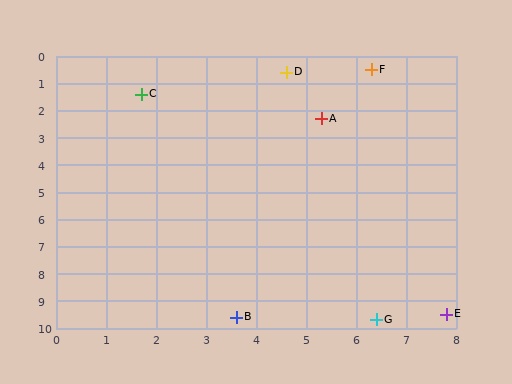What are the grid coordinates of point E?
Point E is at approximately (7.8, 9.5).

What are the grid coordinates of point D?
Point D is at approximately (4.6, 0.6).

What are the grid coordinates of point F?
Point F is at approximately (6.3, 0.5).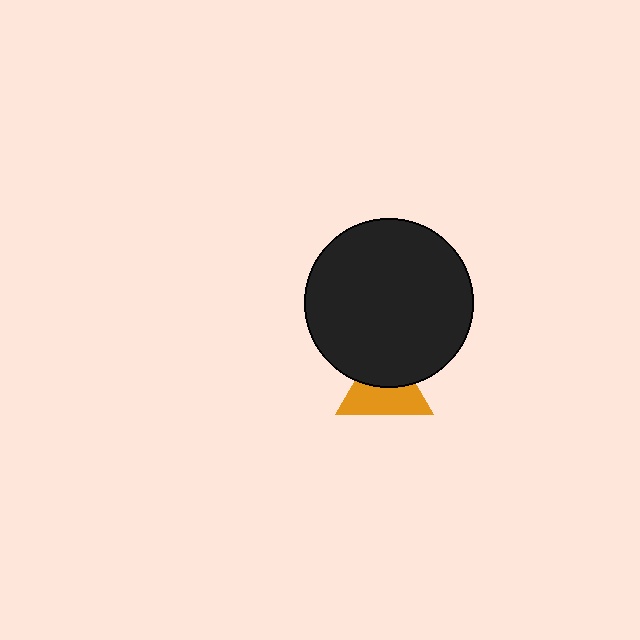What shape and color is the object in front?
The object in front is a black circle.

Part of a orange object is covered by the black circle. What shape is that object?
It is a triangle.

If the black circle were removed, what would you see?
You would see the complete orange triangle.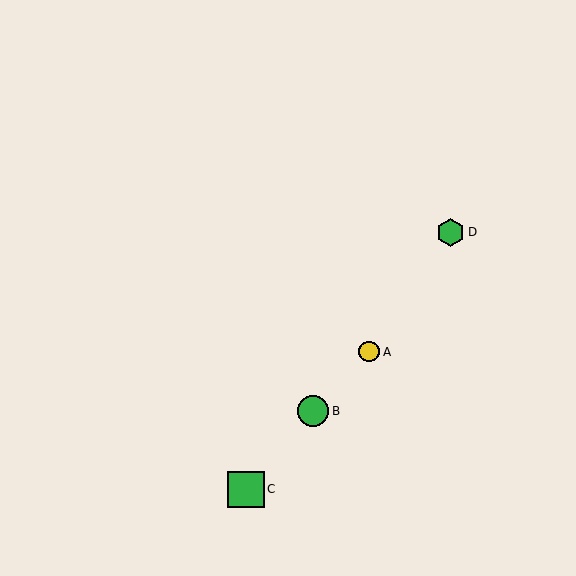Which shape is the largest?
The green square (labeled C) is the largest.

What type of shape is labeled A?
Shape A is a yellow circle.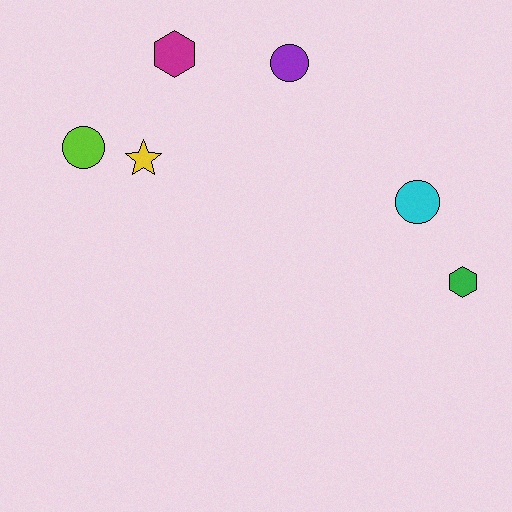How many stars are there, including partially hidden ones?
There is 1 star.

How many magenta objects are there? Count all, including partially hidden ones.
There is 1 magenta object.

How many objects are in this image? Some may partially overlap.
There are 6 objects.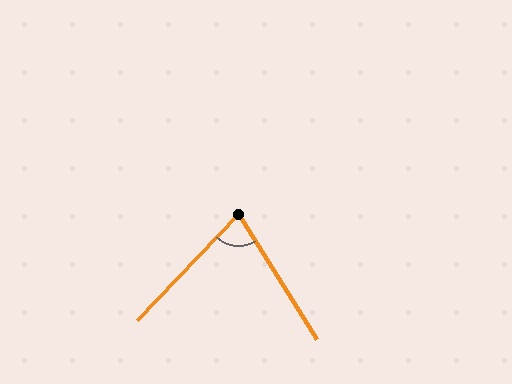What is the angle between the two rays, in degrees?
Approximately 76 degrees.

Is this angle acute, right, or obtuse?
It is acute.